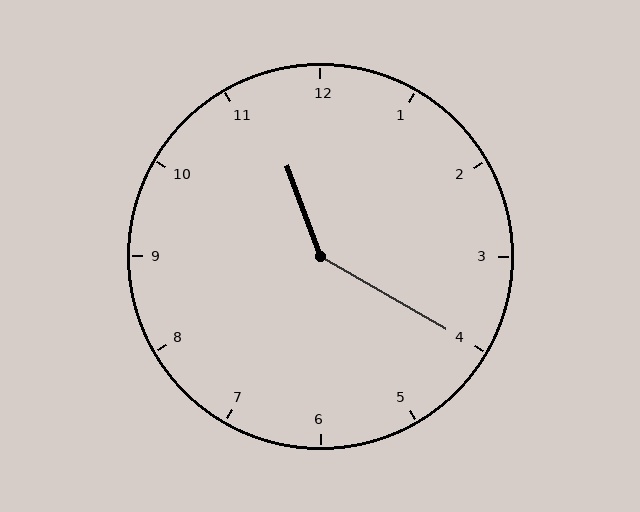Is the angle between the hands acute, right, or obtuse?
It is obtuse.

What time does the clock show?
11:20.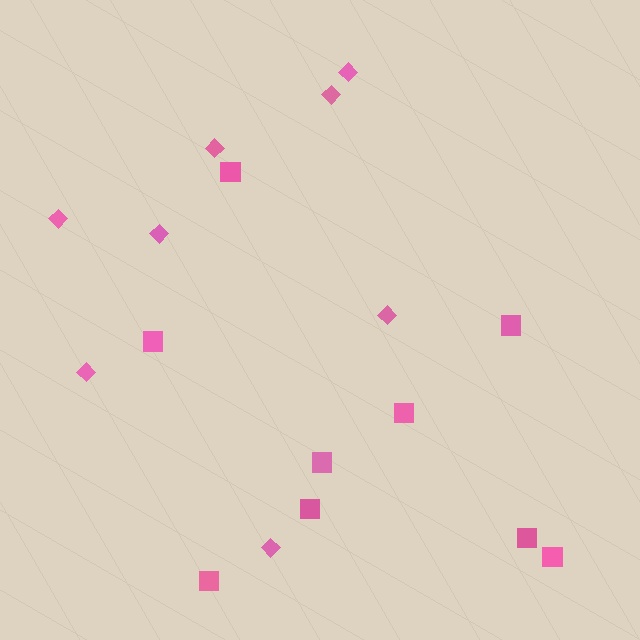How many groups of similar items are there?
There are 2 groups: one group of squares (9) and one group of diamonds (8).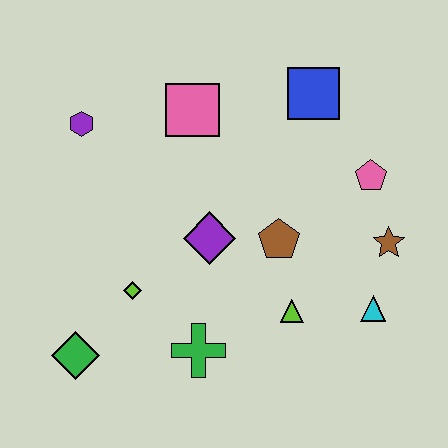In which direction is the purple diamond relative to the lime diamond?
The purple diamond is to the right of the lime diamond.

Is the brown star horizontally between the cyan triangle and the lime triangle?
No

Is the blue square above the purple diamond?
Yes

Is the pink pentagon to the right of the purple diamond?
Yes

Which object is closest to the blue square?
The pink pentagon is closest to the blue square.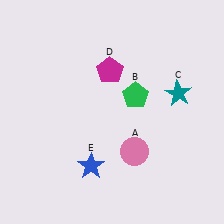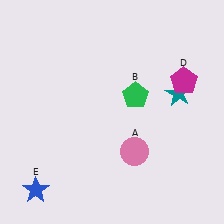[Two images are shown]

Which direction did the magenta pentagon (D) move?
The magenta pentagon (D) moved right.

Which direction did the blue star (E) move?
The blue star (E) moved left.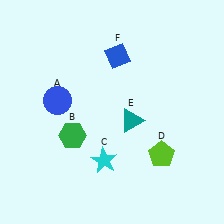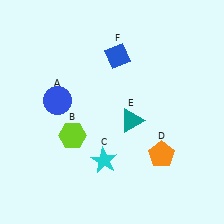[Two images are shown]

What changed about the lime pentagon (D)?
In Image 1, D is lime. In Image 2, it changed to orange.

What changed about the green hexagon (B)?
In Image 1, B is green. In Image 2, it changed to lime.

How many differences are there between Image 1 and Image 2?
There are 2 differences between the two images.